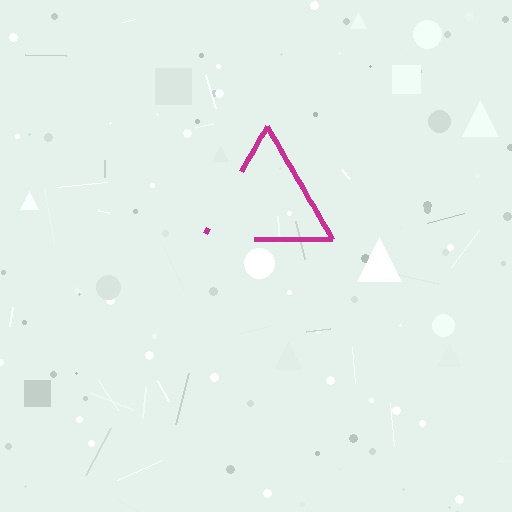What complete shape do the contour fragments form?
The contour fragments form a triangle.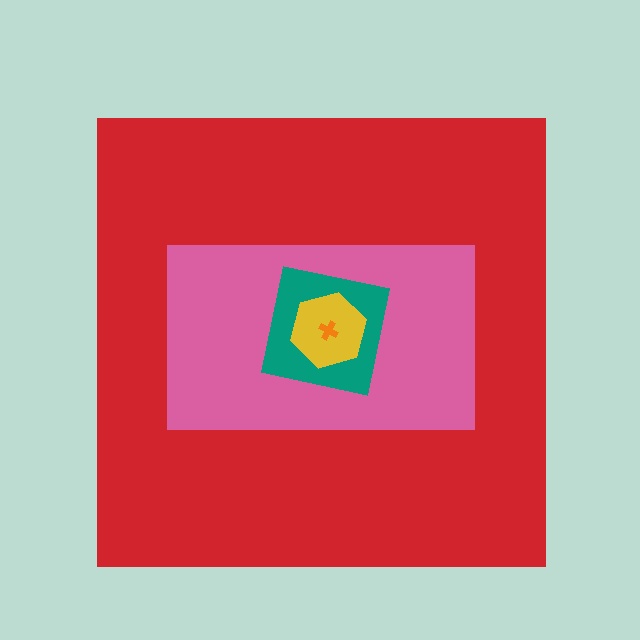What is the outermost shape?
The red square.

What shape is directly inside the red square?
The pink rectangle.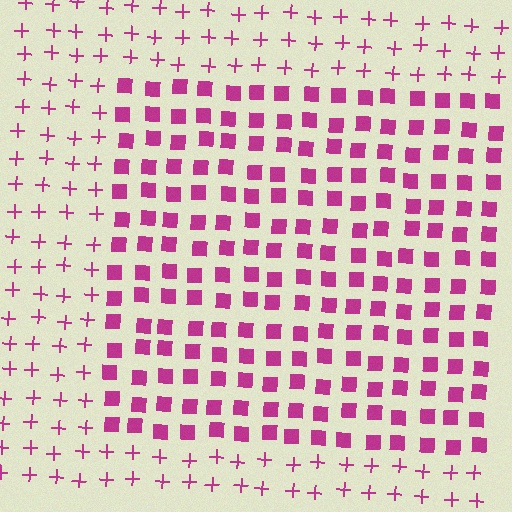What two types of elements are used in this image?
The image uses squares inside the rectangle region and plus signs outside it.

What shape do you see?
I see a rectangle.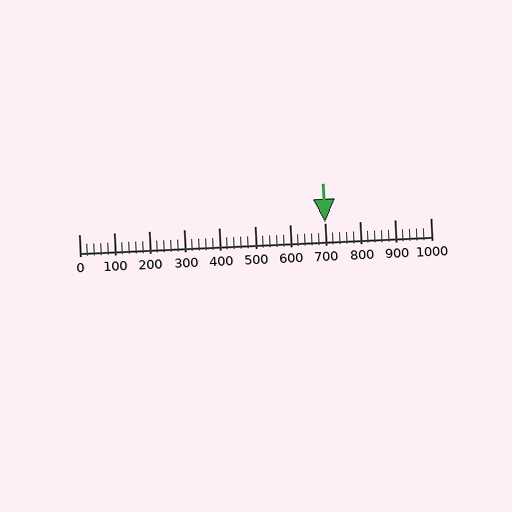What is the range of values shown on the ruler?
The ruler shows values from 0 to 1000.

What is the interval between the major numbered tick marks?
The major tick marks are spaced 100 units apart.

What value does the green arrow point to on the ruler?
The green arrow points to approximately 700.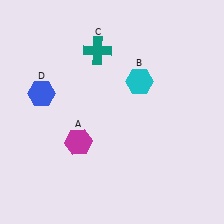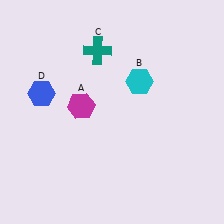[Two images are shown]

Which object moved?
The magenta hexagon (A) moved up.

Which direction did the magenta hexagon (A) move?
The magenta hexagon (A) moved up.